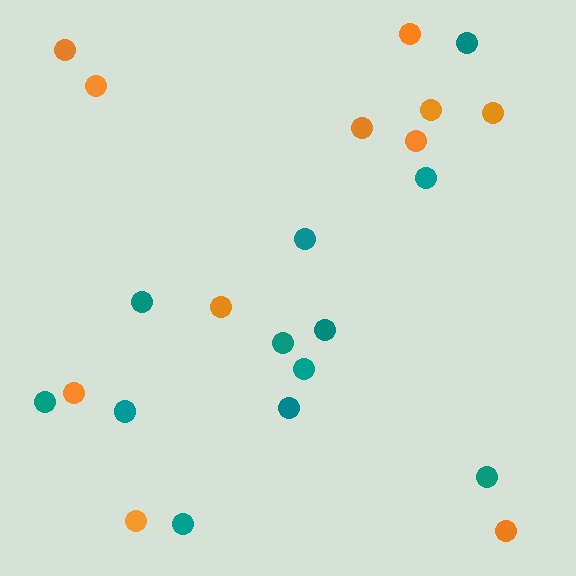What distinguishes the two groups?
There are 2 groups: one group of orange circles (11) and one group of teal circles (12).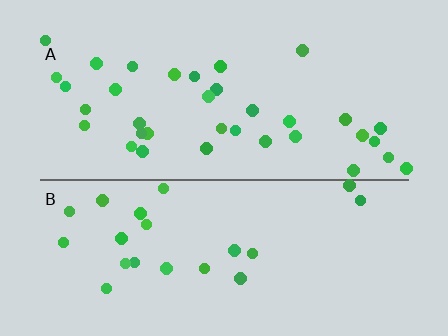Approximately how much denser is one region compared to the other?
Approximately 1.6× — region A over region B.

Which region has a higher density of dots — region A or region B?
A (the top).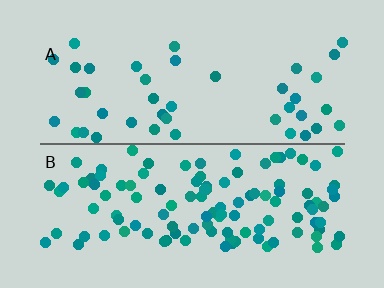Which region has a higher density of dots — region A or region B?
B (the bottom).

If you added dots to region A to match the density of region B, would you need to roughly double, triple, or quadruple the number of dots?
Approximately triple.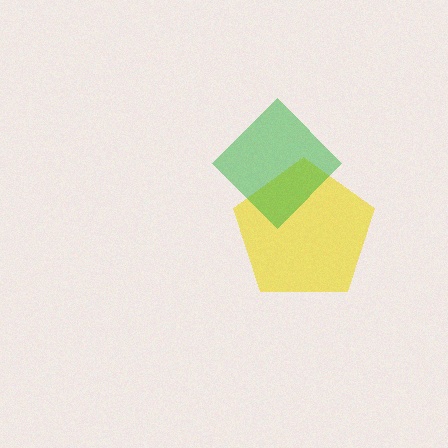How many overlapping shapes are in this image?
There are 2 overlapping shapes in the image.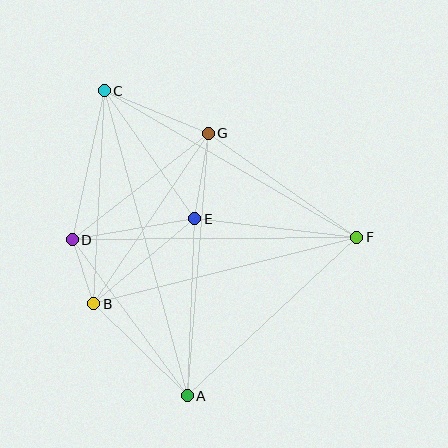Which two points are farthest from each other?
Points A and C are farthest from each other.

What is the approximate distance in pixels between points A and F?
The distance between A and F is approximately 232 pixels.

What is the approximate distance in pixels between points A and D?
The distance between A and D is approximately 194 pixels.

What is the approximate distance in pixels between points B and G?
The distance between B and G is approximately 205 pixels.